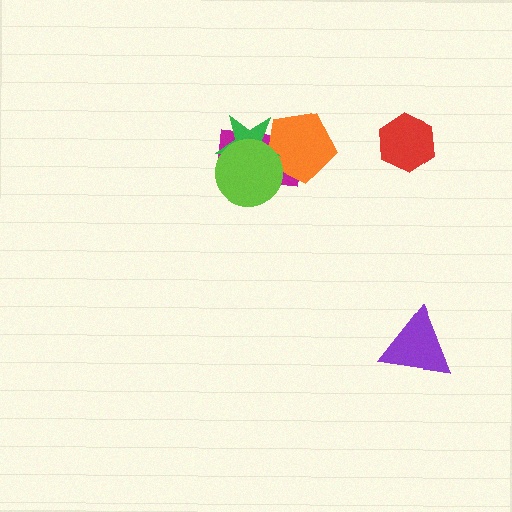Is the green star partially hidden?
Yes, it is partially covered by another shape.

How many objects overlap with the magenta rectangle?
3 objects overlap with the magenta rectangle.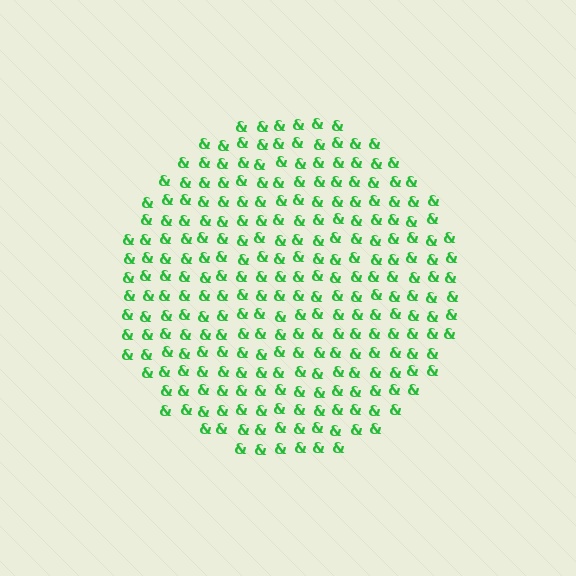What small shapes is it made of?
It is made of small ampersands.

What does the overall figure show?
The overall figure shows a circle.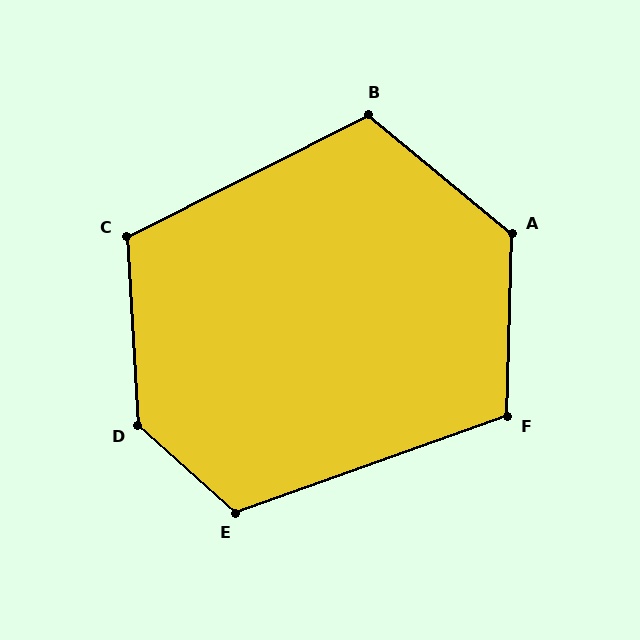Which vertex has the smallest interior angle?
F, at approximately 111 degrees.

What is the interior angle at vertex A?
Approximately 128 degrees (obtuse).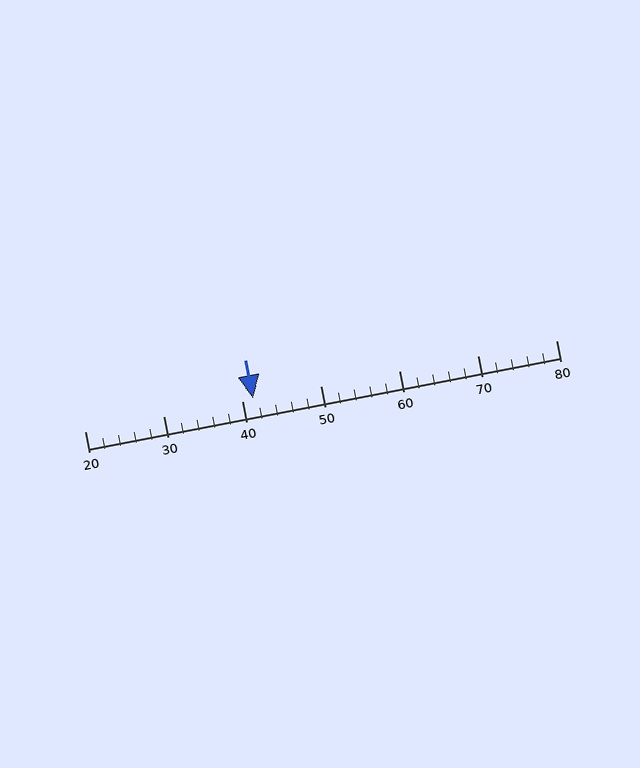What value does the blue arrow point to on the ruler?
The blue arrow points to approximately 41.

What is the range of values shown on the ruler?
The ruler shows values from 20 to 80.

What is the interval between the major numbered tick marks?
The major tick marks are spaced 10 units apart.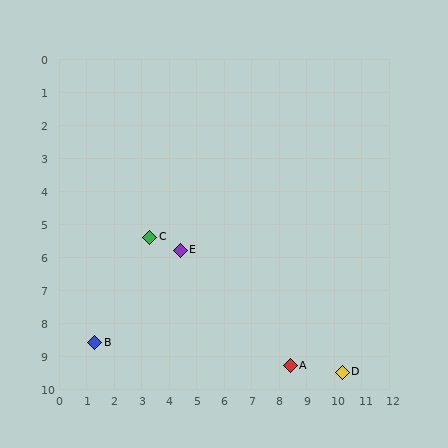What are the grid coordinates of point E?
Point E is at approximately (4.4, 5.8).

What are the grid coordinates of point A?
Point A is at approximately (8.4, 9.3).